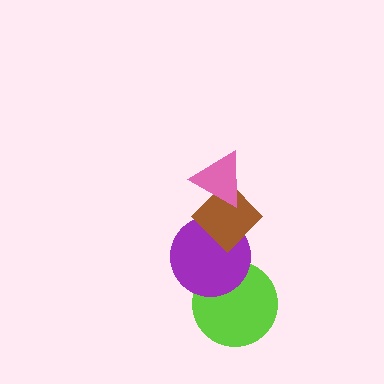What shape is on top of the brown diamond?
The pink triangle is on top of the brown diamond.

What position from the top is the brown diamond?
The brown diamond is 2nd from the top.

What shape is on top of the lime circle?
The purple circle is on top of the lime circle.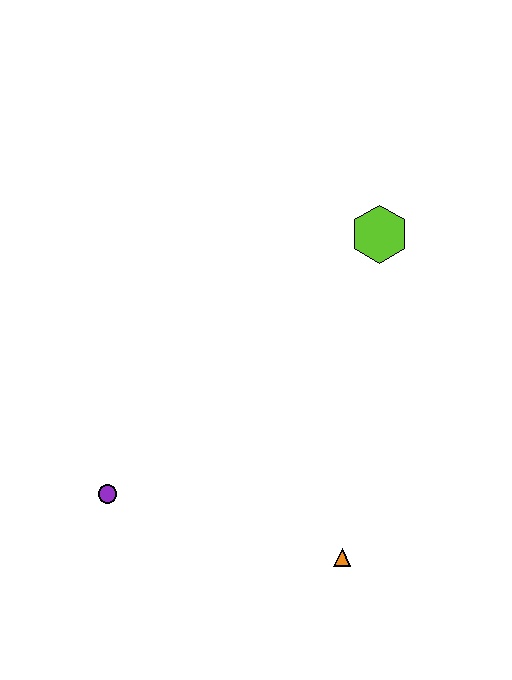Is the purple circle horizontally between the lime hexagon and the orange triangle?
No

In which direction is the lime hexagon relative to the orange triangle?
The lime hexagon is above the orange triangle.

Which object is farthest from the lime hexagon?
The purple circle is farthest from the lime hexagon.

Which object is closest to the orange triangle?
The purple circle is closest to the orange triangle.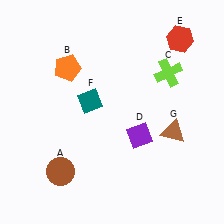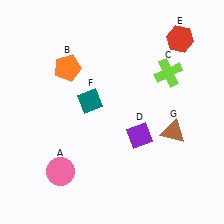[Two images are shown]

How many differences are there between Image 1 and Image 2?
There is 1 difference between the two images.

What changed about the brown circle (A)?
In Image 1, A is brown. In Image 2, it changed to pink.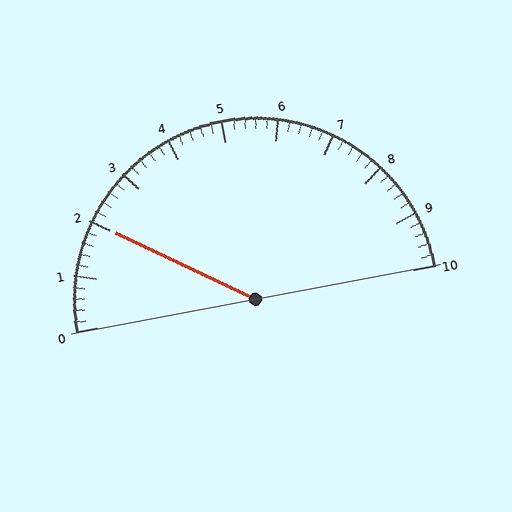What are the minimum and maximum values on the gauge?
The gauge ranges from 0 to 10.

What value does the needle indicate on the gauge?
The needle indicates approximately 2.0.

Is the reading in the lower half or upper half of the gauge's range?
The reading is in the lower half of the range (0 to 10).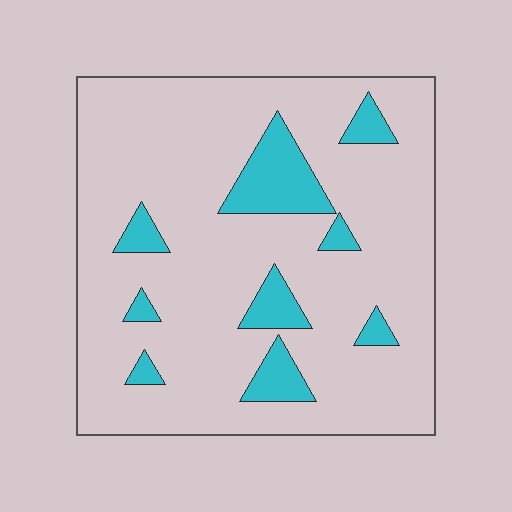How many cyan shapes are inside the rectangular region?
9.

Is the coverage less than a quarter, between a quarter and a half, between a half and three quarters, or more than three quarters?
Less than a quarter.